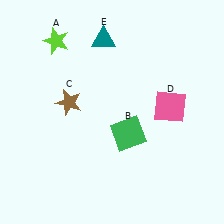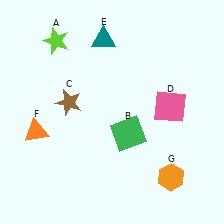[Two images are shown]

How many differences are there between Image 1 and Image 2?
There are 2 differences between the two images.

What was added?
An orange triangle (F), an orange hexagon (G) were added in Image 2.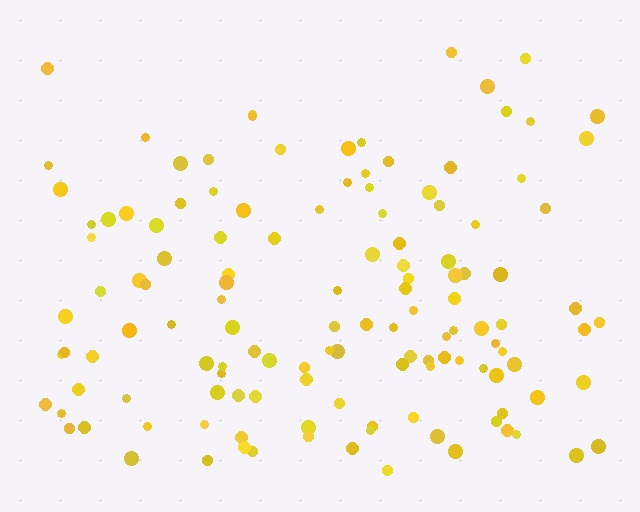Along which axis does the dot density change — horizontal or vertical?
Vertical.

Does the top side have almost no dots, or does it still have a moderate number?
Still a moderate number, just noticeably fewer than the bottom.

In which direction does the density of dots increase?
From top to bottom, with the bottom side densest.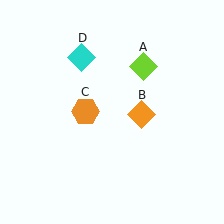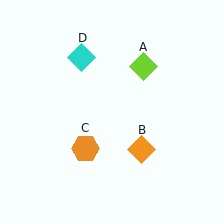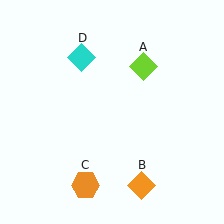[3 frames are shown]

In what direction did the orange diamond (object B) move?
The orange diamond (object B) moved down.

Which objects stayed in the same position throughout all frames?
Lime diamond (object A) and cyan diamond (object D) remained stationary.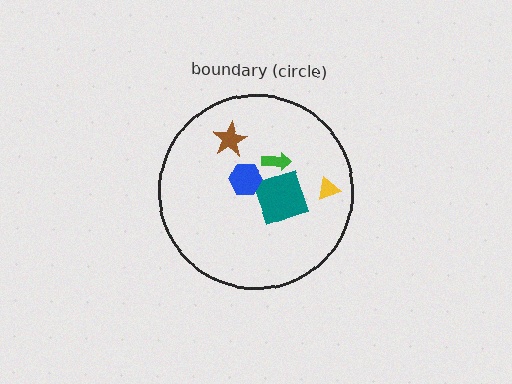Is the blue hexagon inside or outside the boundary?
Inside.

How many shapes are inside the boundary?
5 inside, 0 outside.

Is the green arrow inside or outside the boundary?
Inside.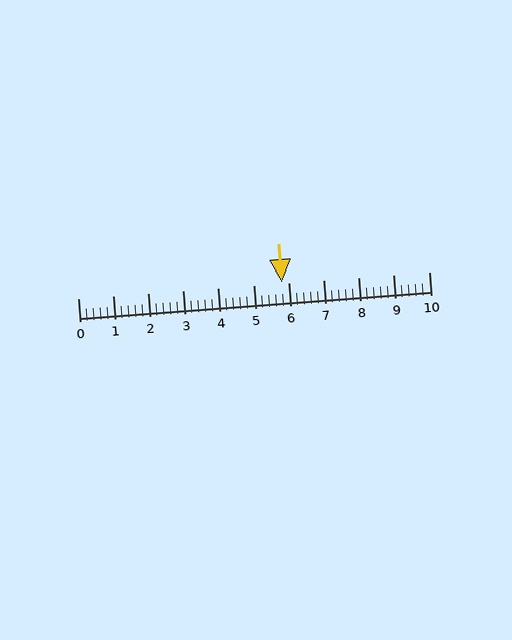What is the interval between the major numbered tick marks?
The major tick marks are spaced 1 units apart.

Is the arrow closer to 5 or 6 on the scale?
The arrow is closer to 6.